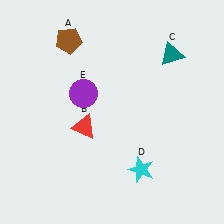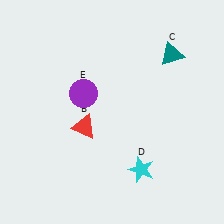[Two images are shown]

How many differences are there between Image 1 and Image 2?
There is 1 difference between the two images.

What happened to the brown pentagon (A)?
The brown pentagon (A) was removed in Image 2. It was in the top-left area of Image 1.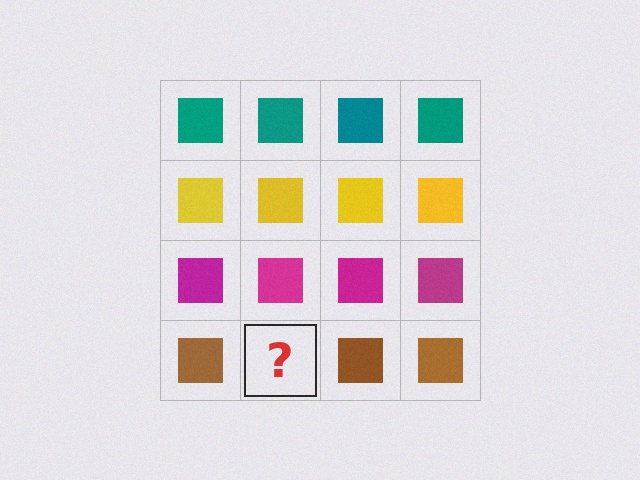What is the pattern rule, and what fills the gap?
The rule is that each row has a consistent color. The gap should be filled with a brown square.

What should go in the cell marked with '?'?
The missing cell should contain a brown square.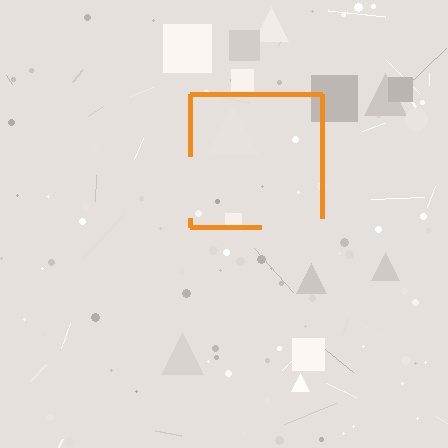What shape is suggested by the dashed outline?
The dashed outline suggests a square.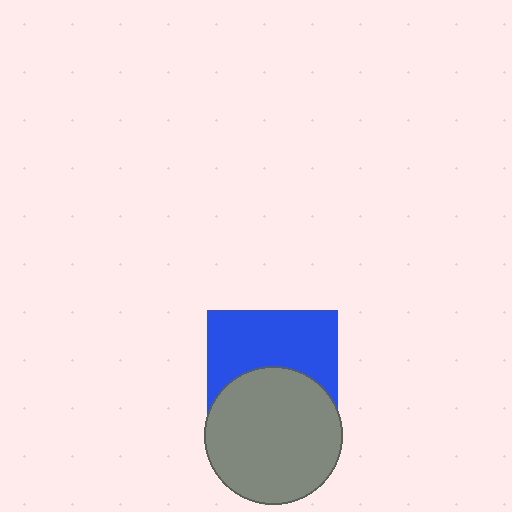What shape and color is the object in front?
The object in front is a gray circle.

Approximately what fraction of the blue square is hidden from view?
Roughly 47% of the blue square is hidden behind the gray circle.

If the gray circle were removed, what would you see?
You would see the complete blue square.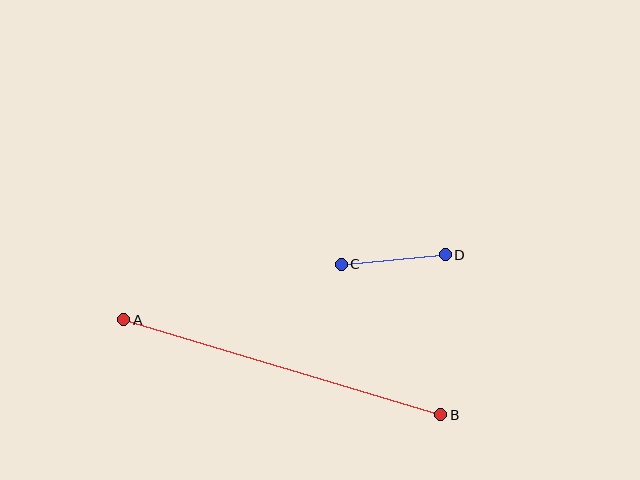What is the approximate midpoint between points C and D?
The midpoint is at approximately (393, 260) pixels.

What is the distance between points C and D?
The distance is approximately 105 pixels.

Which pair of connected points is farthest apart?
Points A and B are farthest apart.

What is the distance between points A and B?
The distance is approximately 330 pixels.